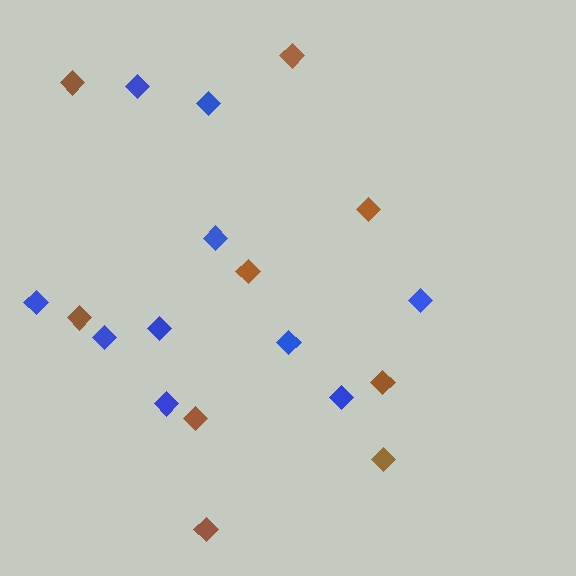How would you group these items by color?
There are 2 groups: one group of blue diamonds (10) and one group of brown diamonds (9).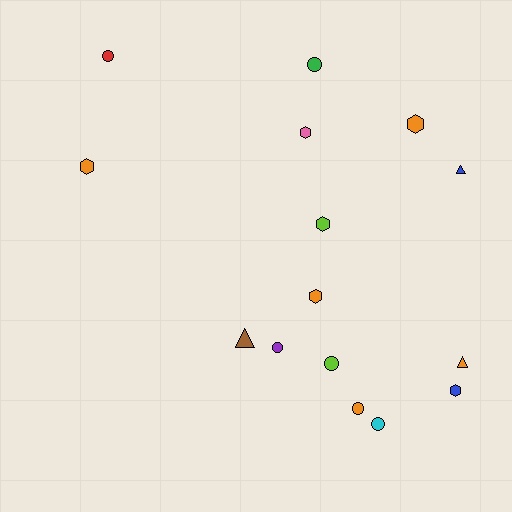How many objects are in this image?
There are 15 objects.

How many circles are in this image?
There are 6 circles.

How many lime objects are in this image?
There are 2 lime objects.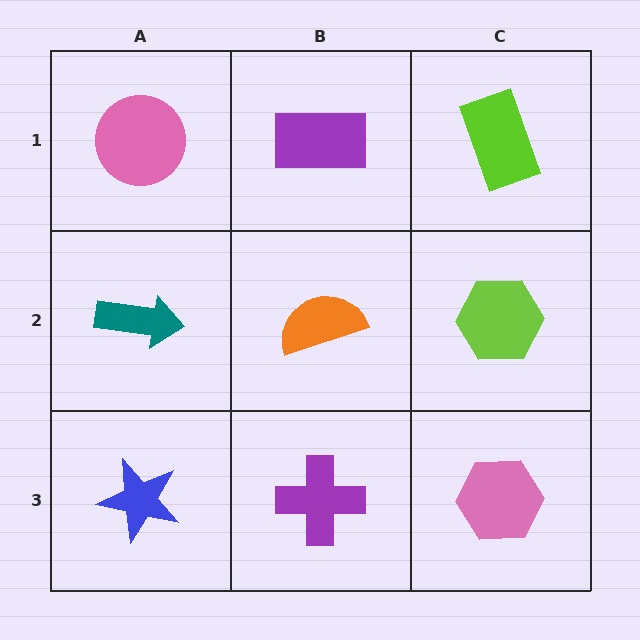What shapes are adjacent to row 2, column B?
A purple rectangle (row 1, column B), a purple cross (row 3, column B), a teal arrow (row 2, column A), a lime hexagon (row 2, column C).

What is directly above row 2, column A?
A pink circle.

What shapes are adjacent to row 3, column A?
A teal arrow (row 2, column A), a purple cross (row 3, column B).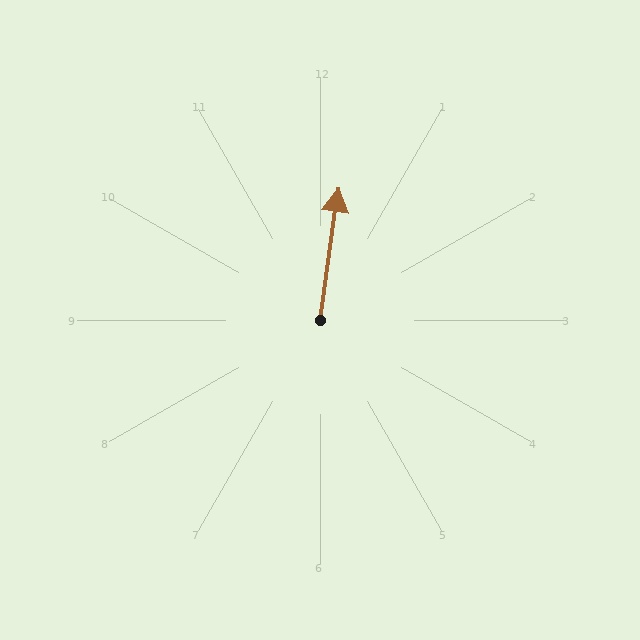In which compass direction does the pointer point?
North.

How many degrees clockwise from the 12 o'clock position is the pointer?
Approximately 8 degrees.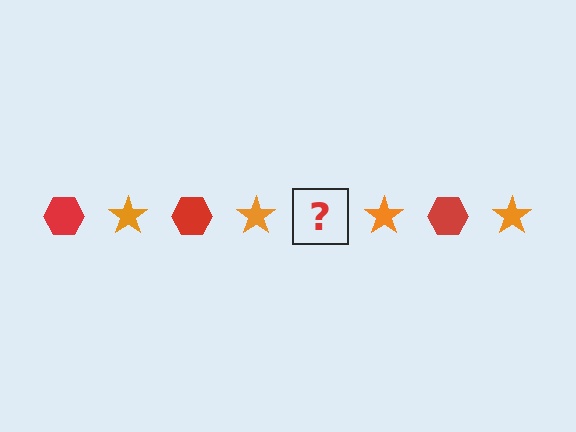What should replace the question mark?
The question mark should be replaced with a red hexagon.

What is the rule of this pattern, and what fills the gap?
The rule is that the pattern alternates between red hexagon and orange star. The gap should be filled with a red hexagon.